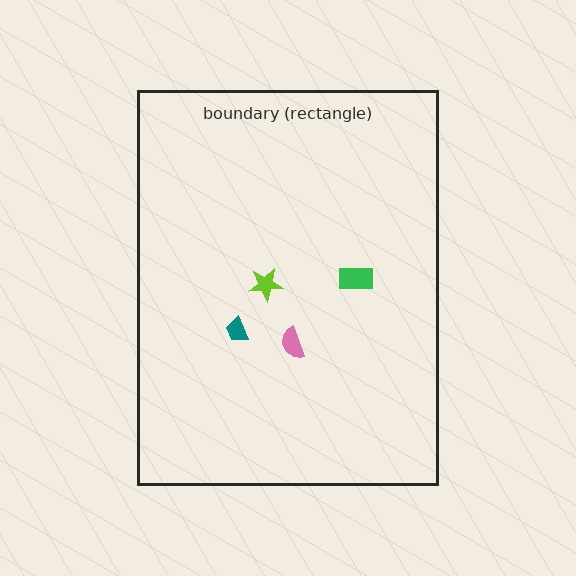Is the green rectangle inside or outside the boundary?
Inside.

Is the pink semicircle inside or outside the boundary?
Inside.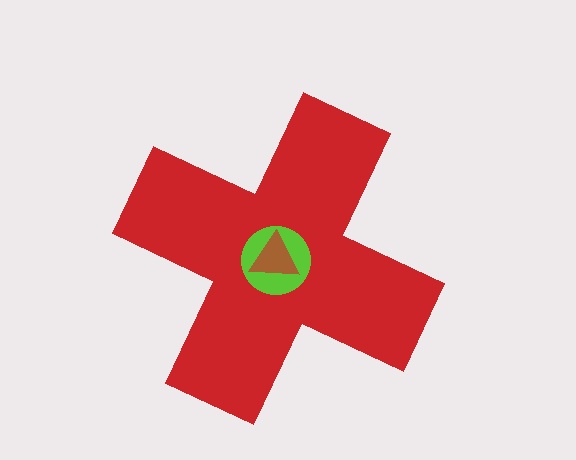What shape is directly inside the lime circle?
The brown triangle.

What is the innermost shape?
The brown triangle.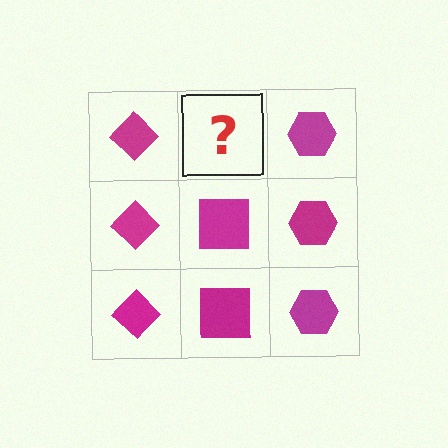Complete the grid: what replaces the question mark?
The question mark should be replaced with a magenta square.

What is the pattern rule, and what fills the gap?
The rule is that each column has a consistent shape. The gap should be filled with a magenta square.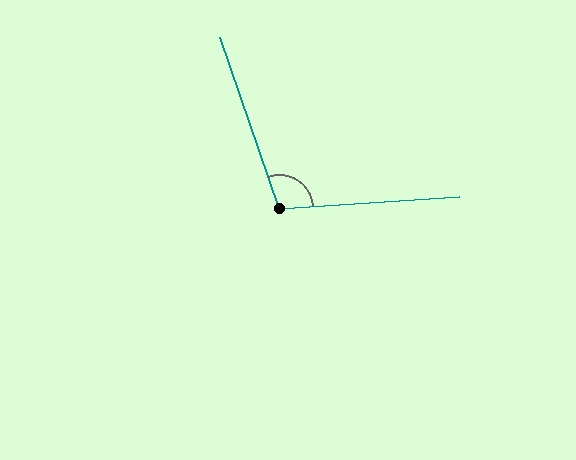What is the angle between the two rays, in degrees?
Approximately 105 degrees.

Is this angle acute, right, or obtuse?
It is obtuse.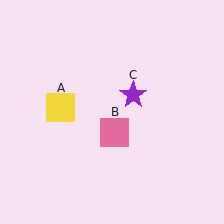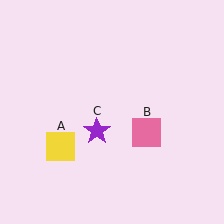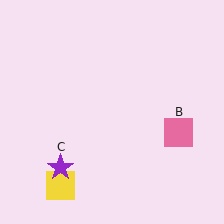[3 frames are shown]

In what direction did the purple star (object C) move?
The purple star (object C) moved down and to the left.